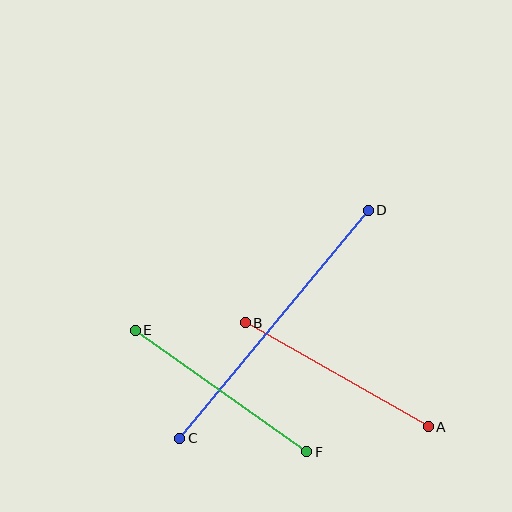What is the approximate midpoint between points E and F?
The midpoint is at approximately (221, 391) pixels.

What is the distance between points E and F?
The distance is approximately 210 pixels.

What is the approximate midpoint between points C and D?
The midpoint is at approximately (274, 324) pixels.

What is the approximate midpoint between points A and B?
The midpoint is at approximately (337, 375) pixels.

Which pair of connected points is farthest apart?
Points C and D are farthest apart.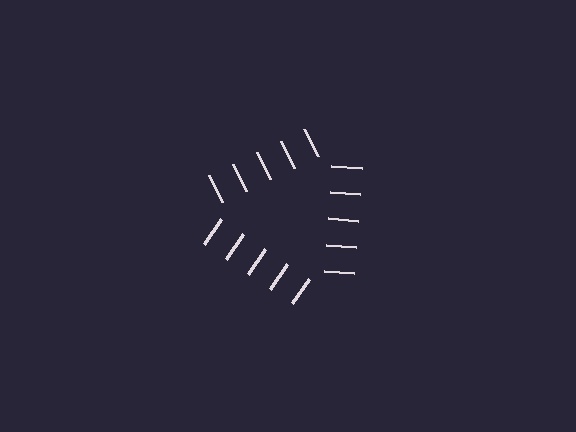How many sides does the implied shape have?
3 sides — the line-ends trace a triangle.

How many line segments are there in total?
15 — 5 along each of the 3 edges.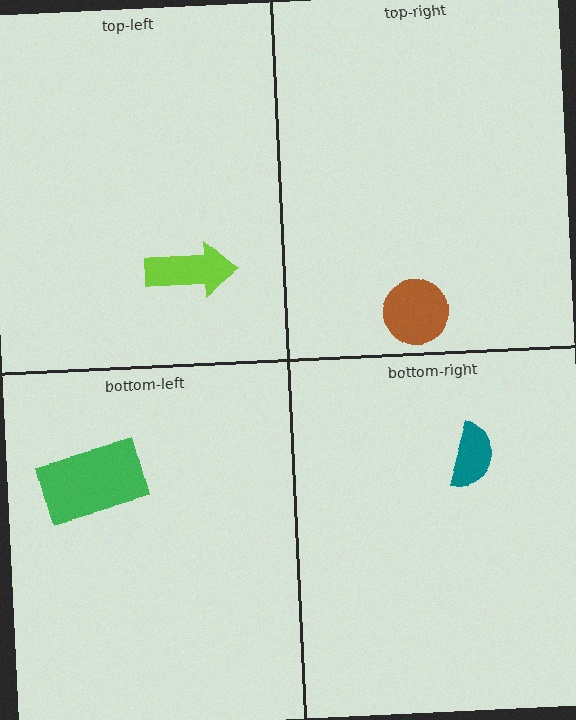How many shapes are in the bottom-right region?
1.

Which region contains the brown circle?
The top-right region.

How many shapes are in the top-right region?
1.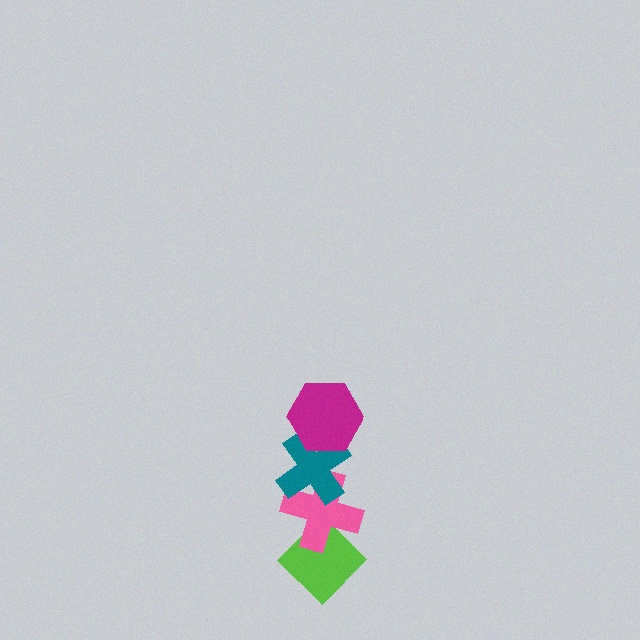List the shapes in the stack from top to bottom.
From top to bottom: the magenta hexagon, the teal cross, the pink cross, the lime diamond.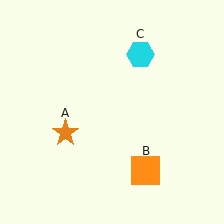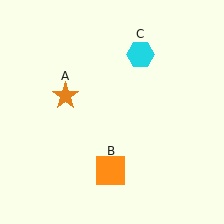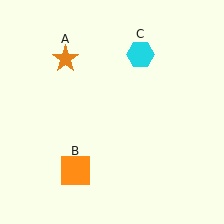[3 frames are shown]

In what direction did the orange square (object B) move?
The orange square (object B) moved left.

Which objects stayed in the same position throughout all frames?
Cyan hexagon (object C) remained stationary.